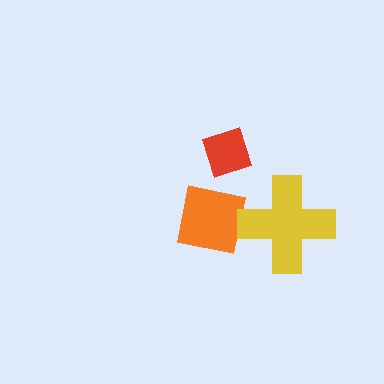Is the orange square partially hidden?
Yes, it is partially covered by another shape.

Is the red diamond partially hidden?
No, no other shape covers it.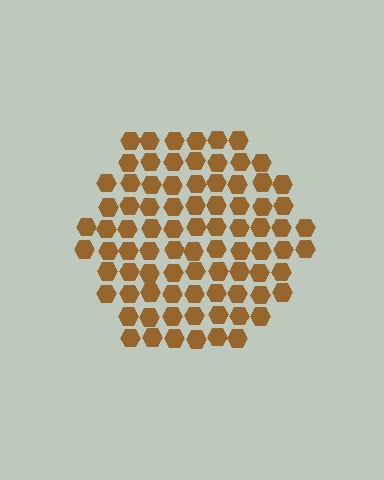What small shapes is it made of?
It is made of small hexagons.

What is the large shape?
The large shape is a hexagon.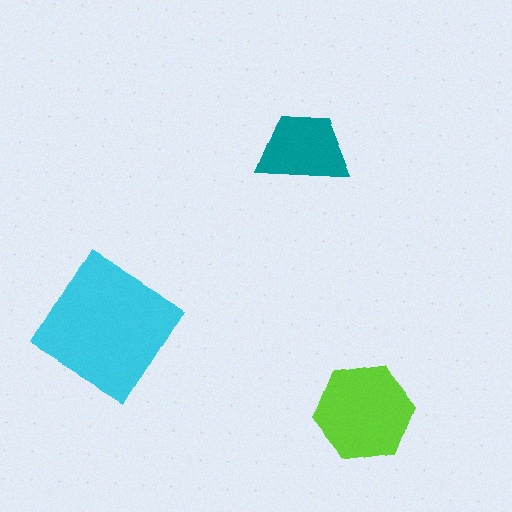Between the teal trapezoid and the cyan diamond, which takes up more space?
The cyan diamond.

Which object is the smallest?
The teal trapezoid.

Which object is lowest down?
The lime hexagon is bottommost.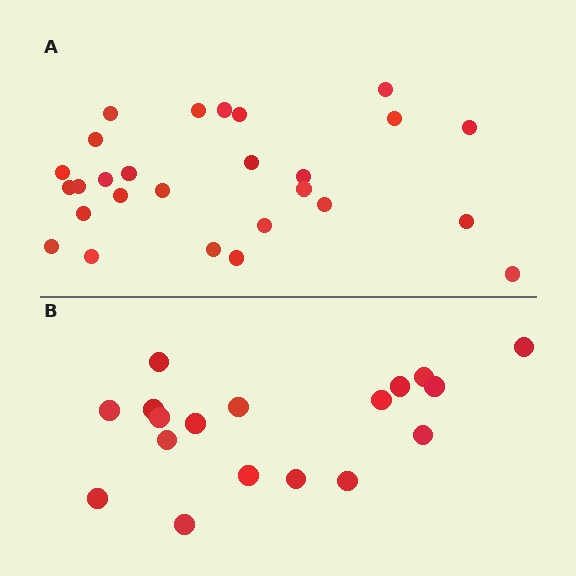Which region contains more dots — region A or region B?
Region A (the top region) has more dots.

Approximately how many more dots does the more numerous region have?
Region A has roughly 8 or so more dots than region B.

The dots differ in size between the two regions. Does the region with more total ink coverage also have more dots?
No. Region B has more total ink coverage because its dots are larger, but region A actually contains more individual dots. Total area can be misleading — the number of items is what matters here.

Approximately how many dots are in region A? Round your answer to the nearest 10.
About 30 dots. (The exact count is 27, which rounds to 30.)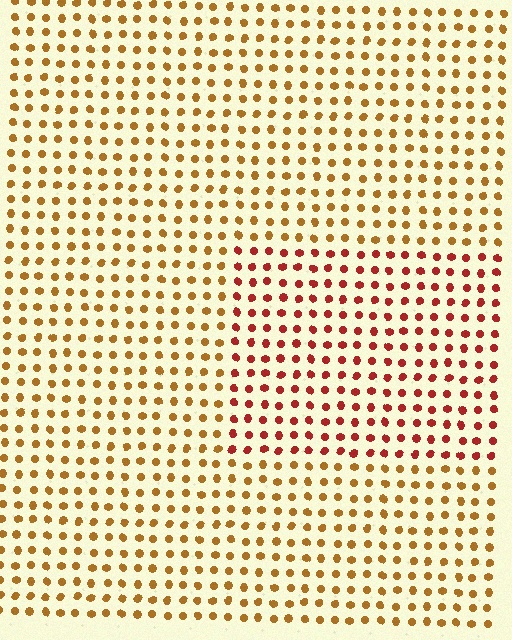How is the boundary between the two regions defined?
The boundary is defined purely by a slight shift in hue (about 35 degrees). Spacing, size, and orientation are identical on both sides.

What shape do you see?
I see a rectangle.